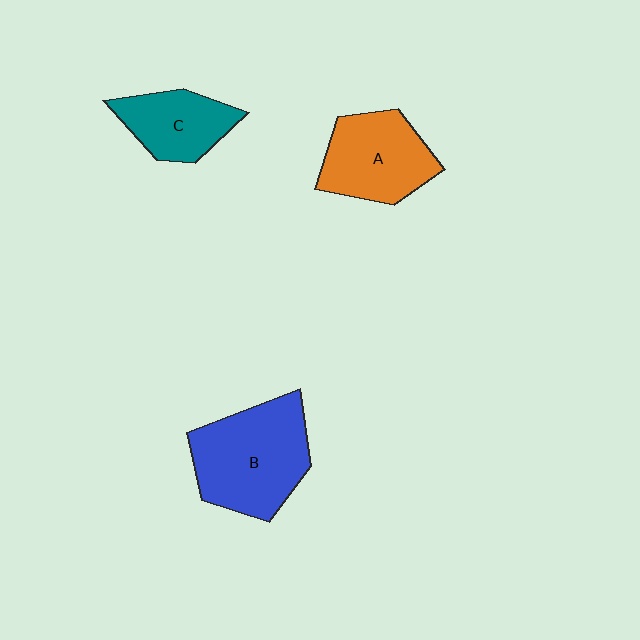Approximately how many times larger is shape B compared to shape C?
Approximately 1.7 times.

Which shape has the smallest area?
Shape C (teal).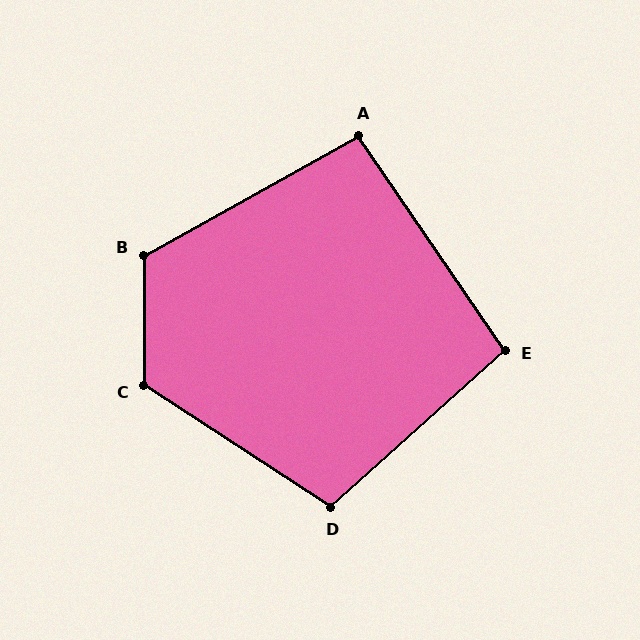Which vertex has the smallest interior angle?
A, at approximately 95 degrees.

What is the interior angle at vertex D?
Approximately 105 degrees (obtuse).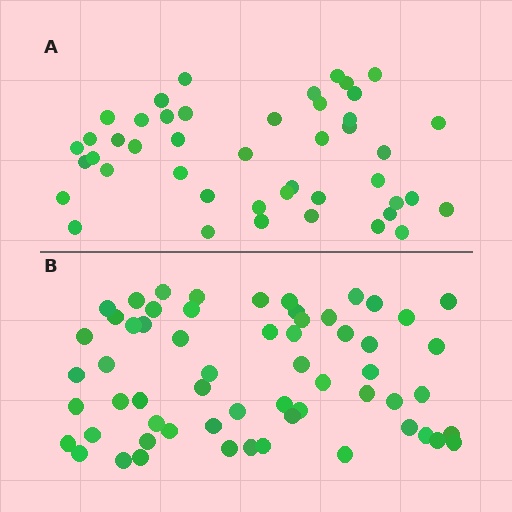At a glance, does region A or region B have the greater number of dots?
Region B (the bottom region) has more dots.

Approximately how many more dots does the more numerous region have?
Region B has approximately 15 more dots than region A.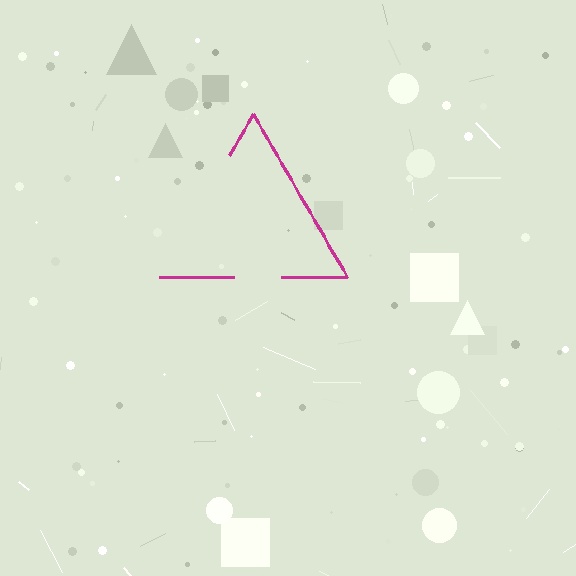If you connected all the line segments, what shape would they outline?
They would outline a triangle.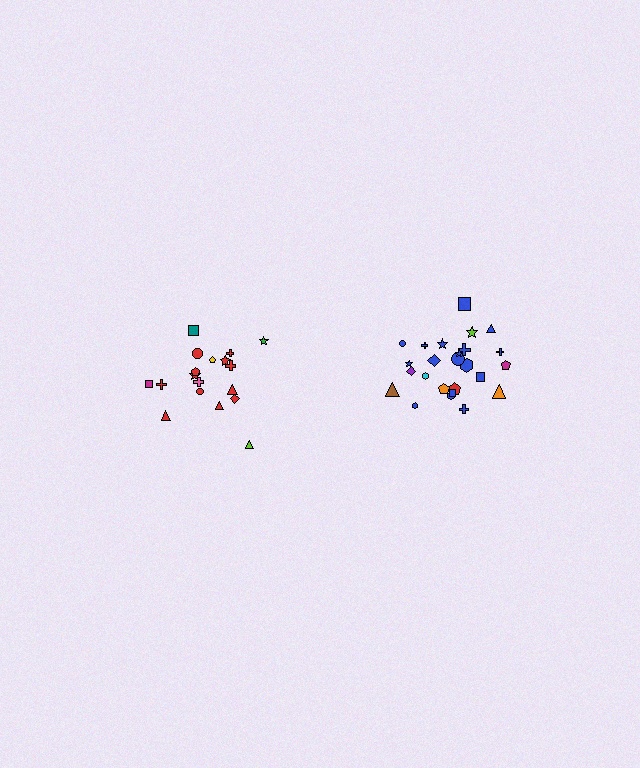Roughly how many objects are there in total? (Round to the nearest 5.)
Roughly 45 objects in total.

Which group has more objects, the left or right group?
The right group.